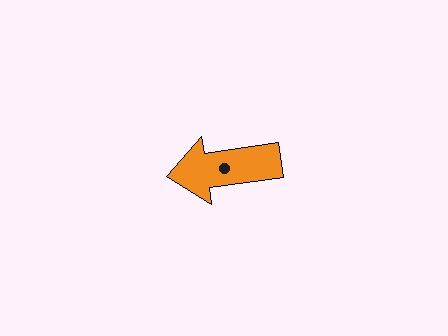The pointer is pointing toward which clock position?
Roughly 9 o'clock.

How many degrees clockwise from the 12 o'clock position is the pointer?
Approximately 262 degrees.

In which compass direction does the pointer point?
West.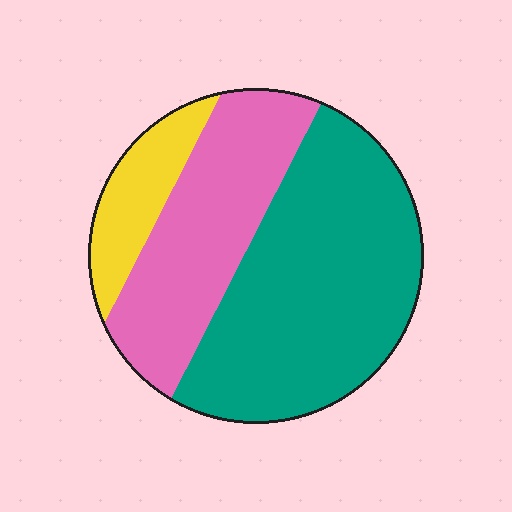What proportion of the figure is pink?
Pink takes up between a quarter and a half of the figure.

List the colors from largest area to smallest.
From largest to smallest: teal, pink, yellow.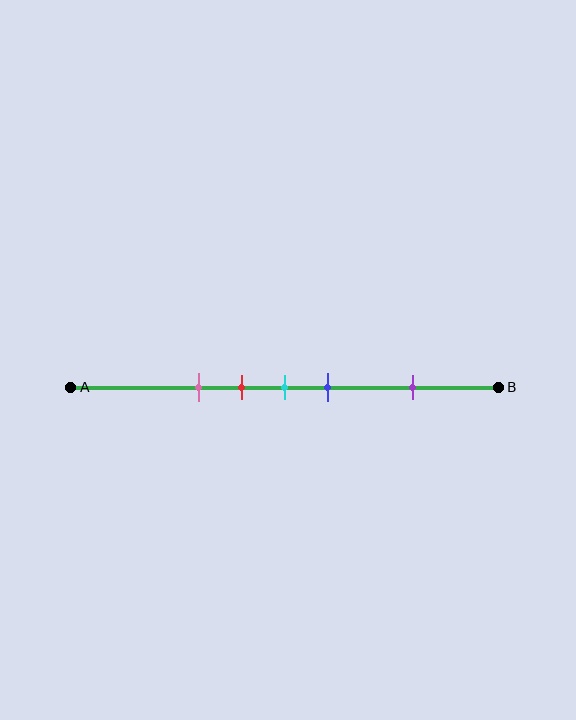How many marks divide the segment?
There are 5 marks dividing the segment.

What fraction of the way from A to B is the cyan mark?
The cyan mark is approximately 50% (0.5) of the way from A to B.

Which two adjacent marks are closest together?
The red and cyan marks are the closest adjacent pair.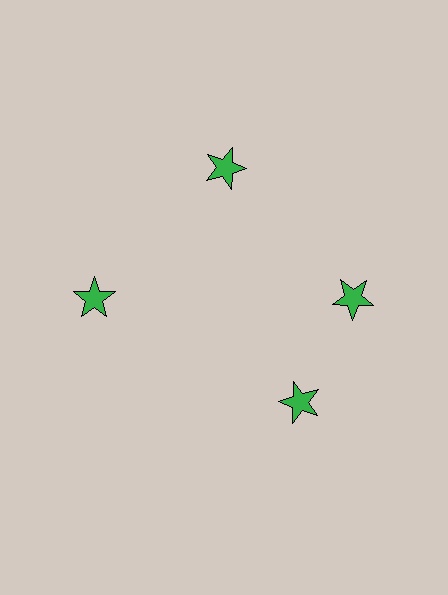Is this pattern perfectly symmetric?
No. The 4 green stars are arranged in a ring, but one element near the 6 o'clock position is rotated out of alignment along the ring, breaking the 4-fold rotational symmetry.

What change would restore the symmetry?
The symmetry would be restored by rotating it back into even spacing with its neighbors so that all 4 stars sit at equal angles and equal distance from the center.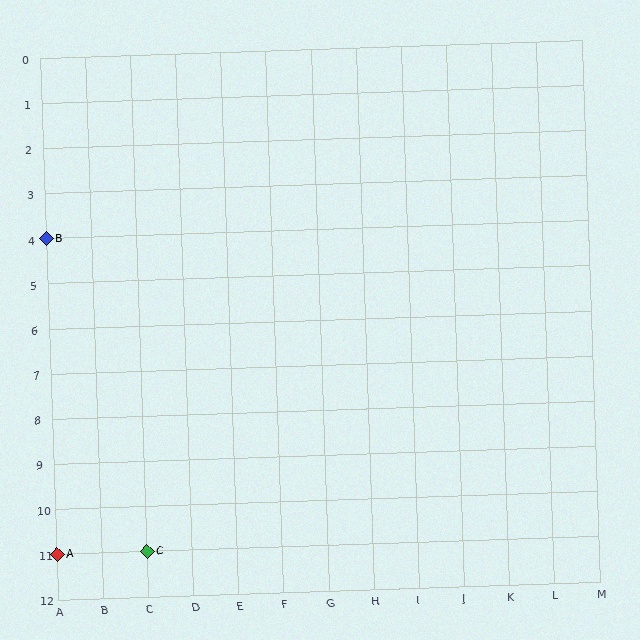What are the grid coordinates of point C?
Point C is at grid coordinates (C, 11).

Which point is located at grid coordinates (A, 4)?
Point B is at (A, 4).